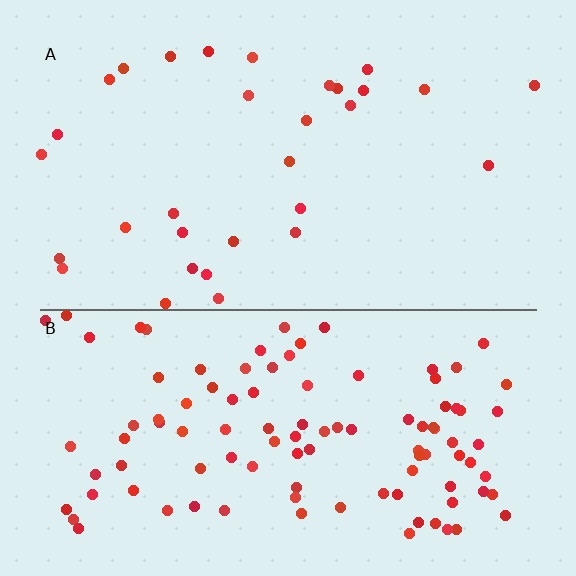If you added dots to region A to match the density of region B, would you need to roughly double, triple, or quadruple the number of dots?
Approximately triple.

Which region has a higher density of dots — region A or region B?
B (the bottom).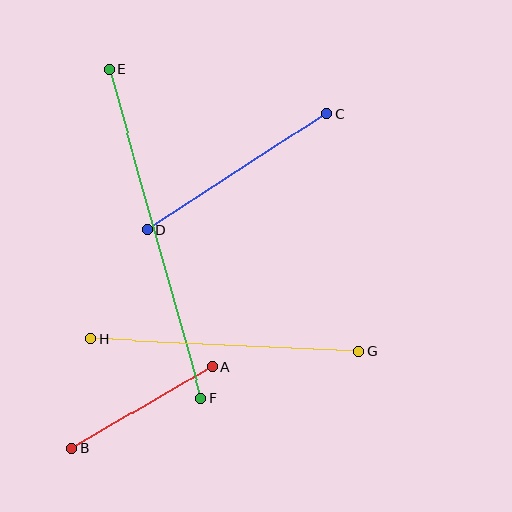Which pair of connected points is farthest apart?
Points E and F are farthest apart.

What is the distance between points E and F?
The distance is approximately 341 pixels.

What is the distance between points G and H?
The distance is approximately 268 pixels.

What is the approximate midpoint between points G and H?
The midpoint is at approximately (224, 346) pixels.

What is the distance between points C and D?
The distance is approximately 213 pixels.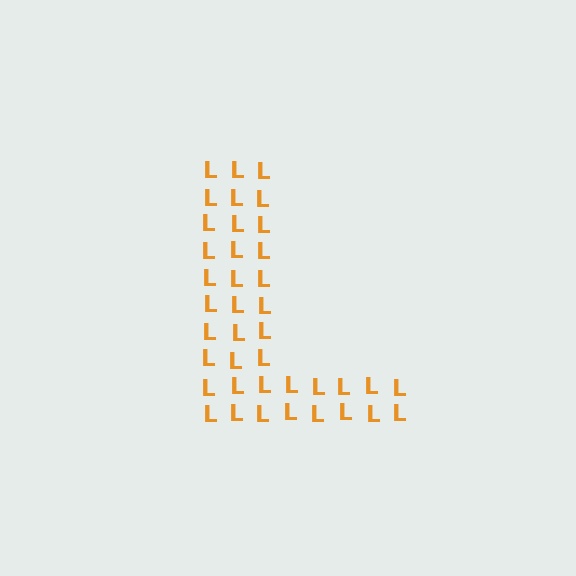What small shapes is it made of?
It is made of small letter L's.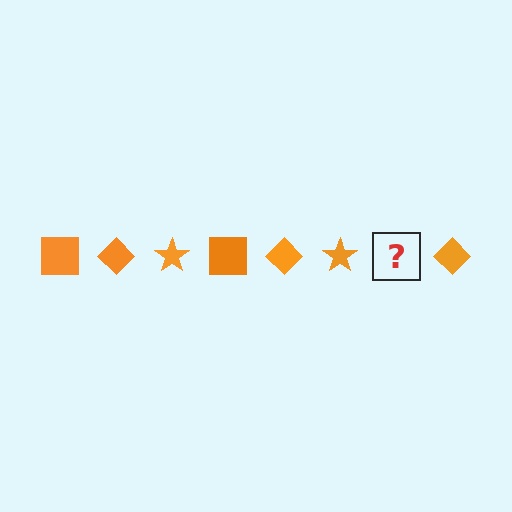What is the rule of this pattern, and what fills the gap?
The rule is that the pattern cycles through square, diamond, star shapes in orange. The gap should be filled with an orange square.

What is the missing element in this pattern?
The missing element is an orange square.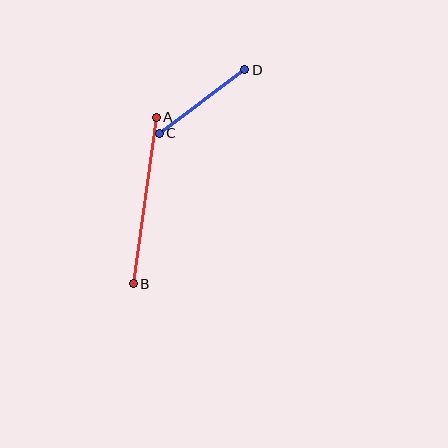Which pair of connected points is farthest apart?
Points A and B are farthest apart.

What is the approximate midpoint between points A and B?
The midpoint is at approximately (145, 200) pixels.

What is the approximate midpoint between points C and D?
The midpoint is at approximately (202, 101) pixels.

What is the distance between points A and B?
The distance is approximately 168 pixels.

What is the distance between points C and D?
The distance is approximately 107 pixels.